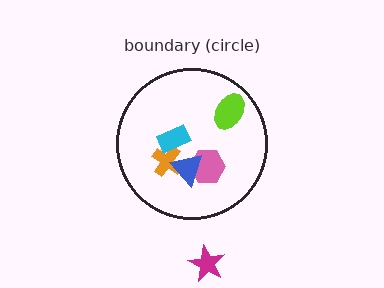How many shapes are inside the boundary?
5 inside, 1 outside.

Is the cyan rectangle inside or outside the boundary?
Inside.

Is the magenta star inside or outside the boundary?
Outside.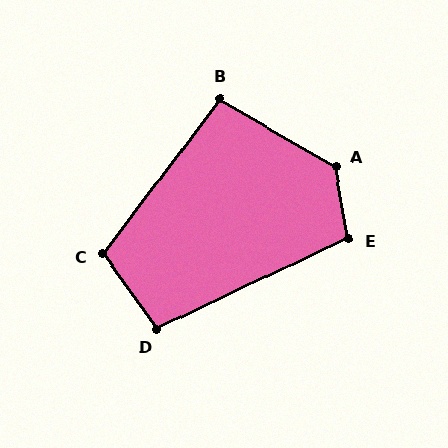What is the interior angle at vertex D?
Approximately 100 degrees (obtuse).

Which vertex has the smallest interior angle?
B, at approximately 97 degrees.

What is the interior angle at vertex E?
Approximately 105 degrees (obtuse).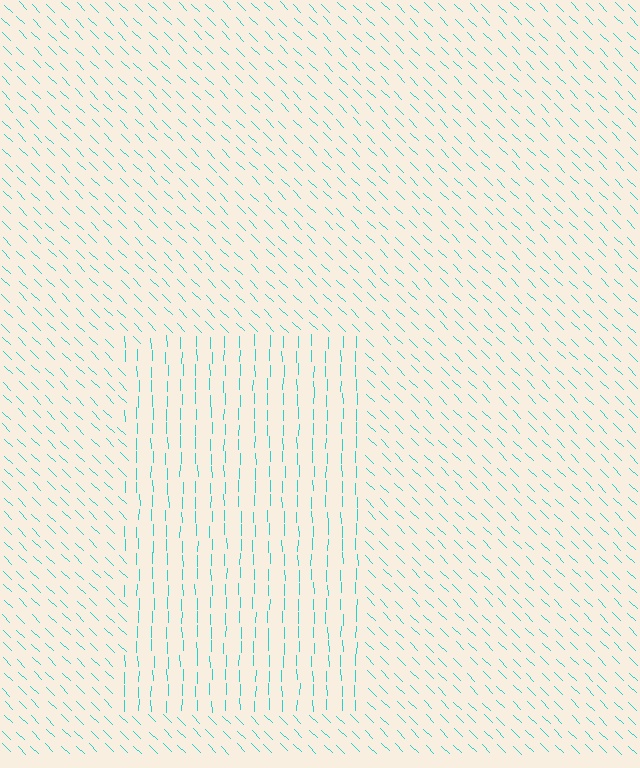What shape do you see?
I see a rectangle.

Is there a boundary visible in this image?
Yes, there is a texture boundary formed by a change in line orientation.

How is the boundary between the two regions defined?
The boundary is defined purely by a change in line orientation (approximately 45 degrees difference). All lines are the same color and thickness.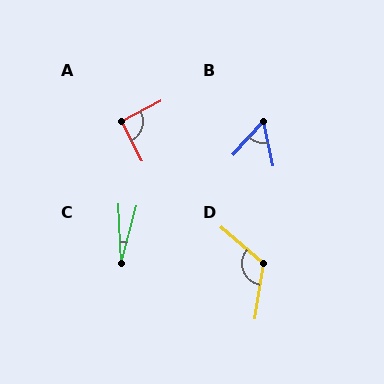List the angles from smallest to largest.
C (18°), B (54°), A (90°), D (121°).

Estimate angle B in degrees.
Approximately 54 degrees.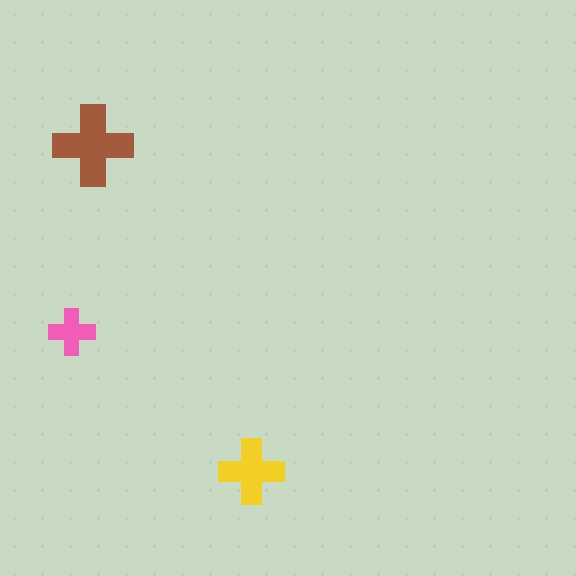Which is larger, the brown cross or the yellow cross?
The brown one.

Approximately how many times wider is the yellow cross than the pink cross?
About 1.5 times wider.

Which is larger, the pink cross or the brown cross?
The brown one.